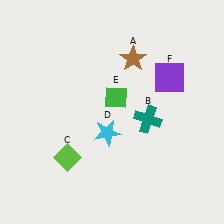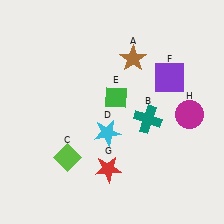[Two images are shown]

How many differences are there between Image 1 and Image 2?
There are 2 differences between the two images.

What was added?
A red star (G), a magenta circle (H) were added in Image 2.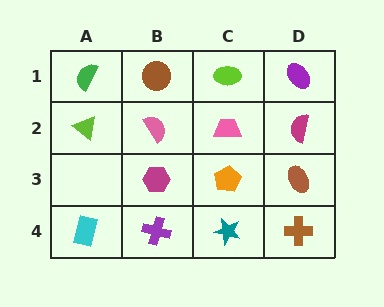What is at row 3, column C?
An orange pentagon.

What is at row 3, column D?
A brown ellipse.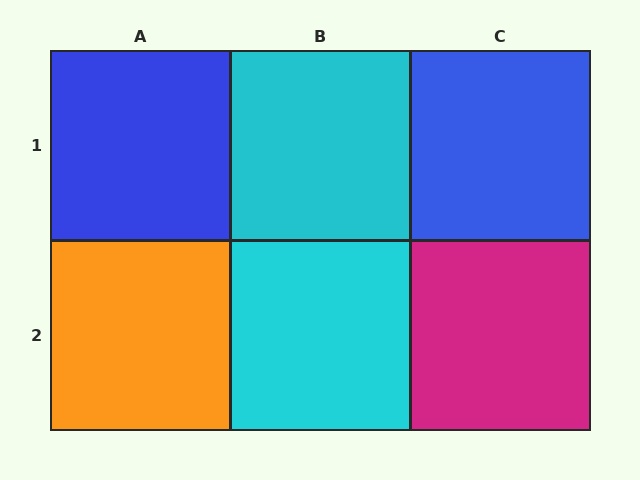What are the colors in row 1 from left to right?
Blue, cyan, blue.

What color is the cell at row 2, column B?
Cyan.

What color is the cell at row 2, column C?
Magenta.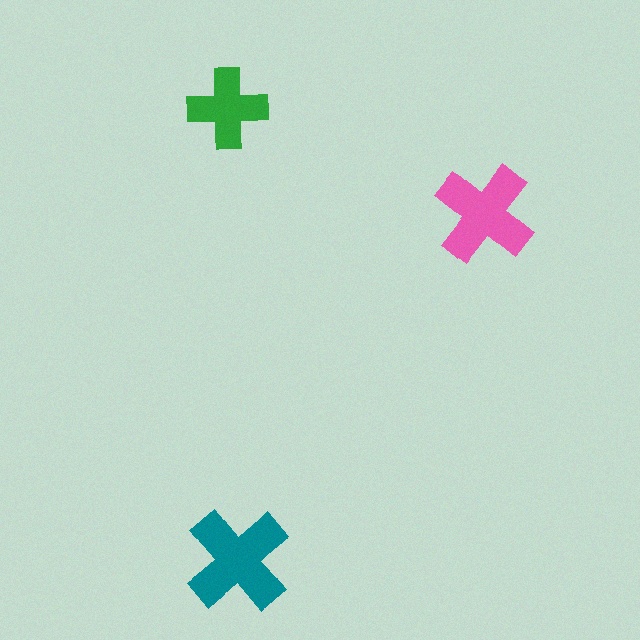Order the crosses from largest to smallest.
the teal one, the pink one, the green one.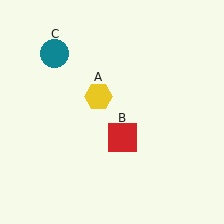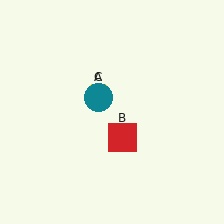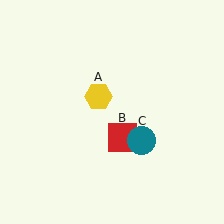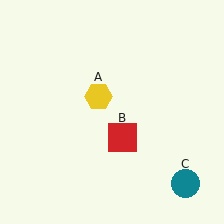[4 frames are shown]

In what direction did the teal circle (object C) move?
The teal circle (object C) moved down and to the right.